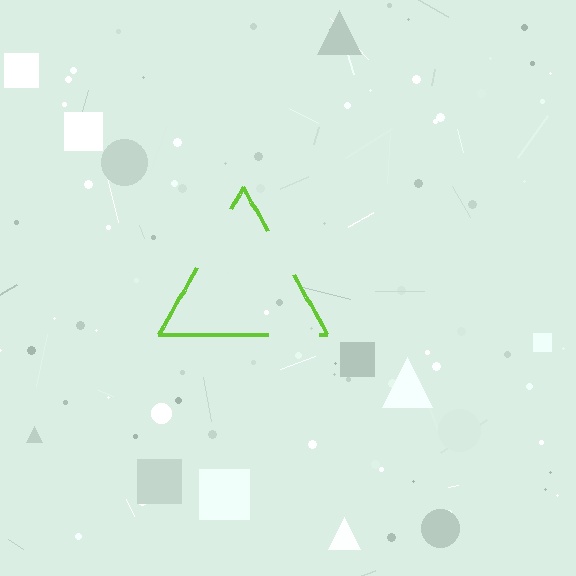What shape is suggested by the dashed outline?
The dashed outline suggests a triangle.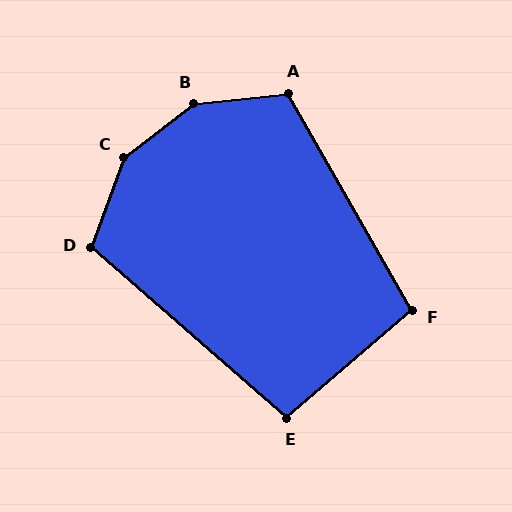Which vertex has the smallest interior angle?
E, at approximately 98 degrees.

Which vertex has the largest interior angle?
C, at approximately 148 degrees.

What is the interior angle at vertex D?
Approximately 111 degrees (obtuse).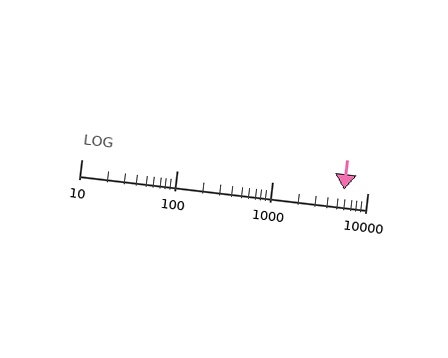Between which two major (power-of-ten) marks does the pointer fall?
The pointer is between 1000 and 10000.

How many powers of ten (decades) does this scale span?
The scale spans 3 decades, from 10 to 10000.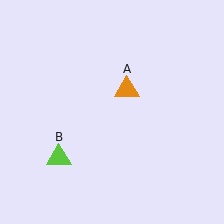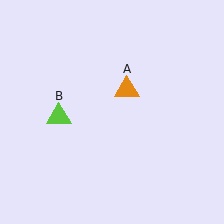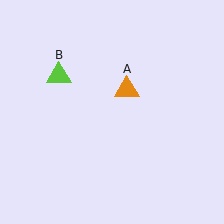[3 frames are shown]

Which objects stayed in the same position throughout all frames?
Orange triangle (object A) remained stationary.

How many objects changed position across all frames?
1 object changed position: lime triangle (object B).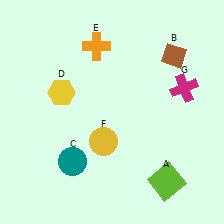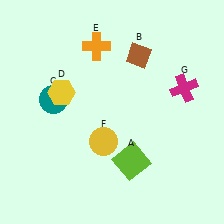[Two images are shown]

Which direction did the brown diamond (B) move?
The brown diamond (B) moved left.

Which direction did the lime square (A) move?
The lime square (A) moved left.